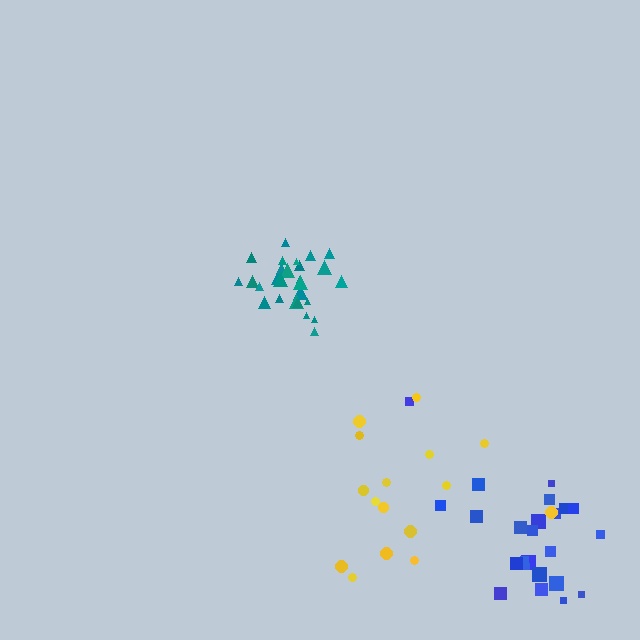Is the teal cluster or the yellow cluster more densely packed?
Teal.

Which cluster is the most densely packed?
Teal.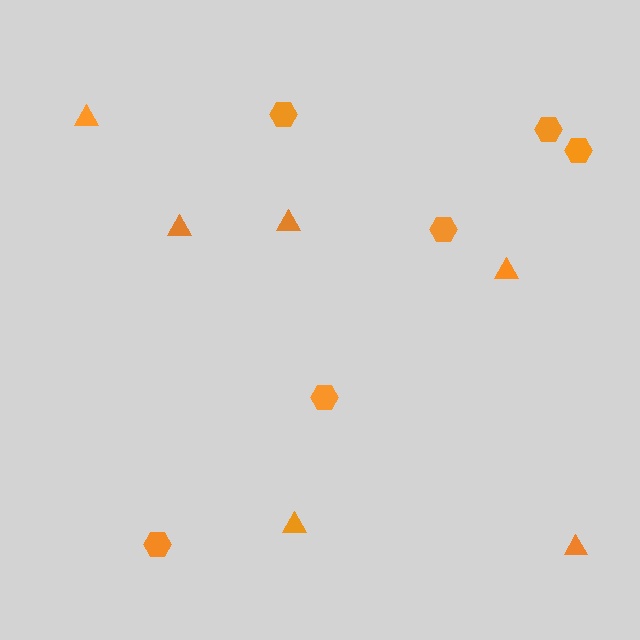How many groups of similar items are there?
There are 2 groups: one group of hexagons (6) and one group of triangles (6).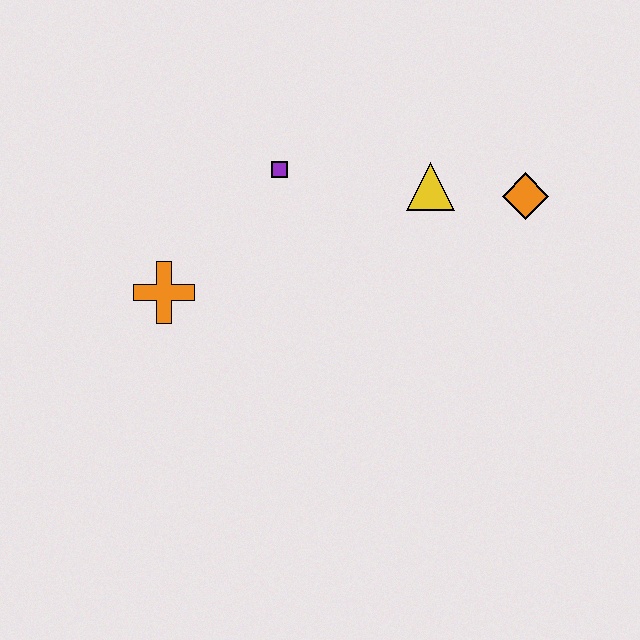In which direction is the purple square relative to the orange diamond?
The purple square is to the left of the orange diamond.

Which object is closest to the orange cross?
The purple square is closest to the orange cross.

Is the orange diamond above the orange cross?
Yes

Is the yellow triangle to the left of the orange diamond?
Yes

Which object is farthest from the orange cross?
The orange diamond is farthest from the orange cross.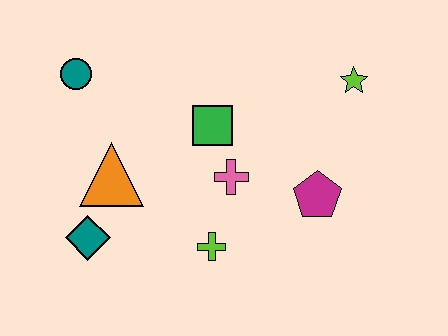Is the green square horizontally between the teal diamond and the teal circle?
No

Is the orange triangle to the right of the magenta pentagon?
No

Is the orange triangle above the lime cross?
Yes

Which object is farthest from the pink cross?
The teal circle is farthest from the pink cross.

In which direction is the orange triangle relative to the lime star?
The orange triangle is to the left of the lime star.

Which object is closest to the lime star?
The magenta pentagon is closest to the lime star.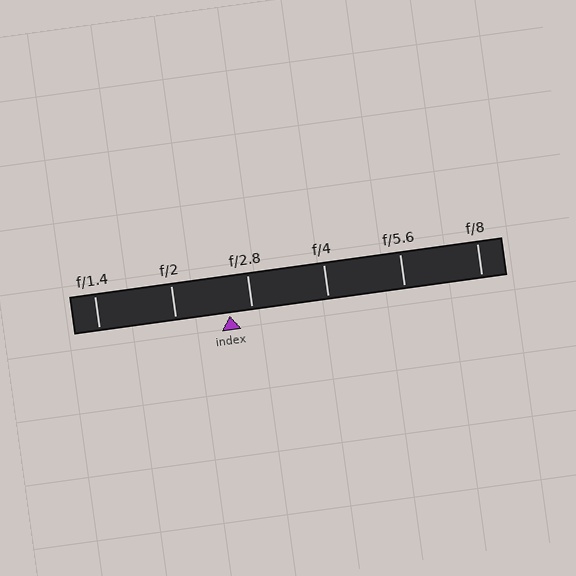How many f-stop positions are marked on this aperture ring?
There are 6 f-stop positions marked.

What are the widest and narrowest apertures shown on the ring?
The widest aperture shown is f/1.4 and the narrowest is f/8.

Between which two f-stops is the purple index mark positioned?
The index mark is between f/2 and f/2.8.